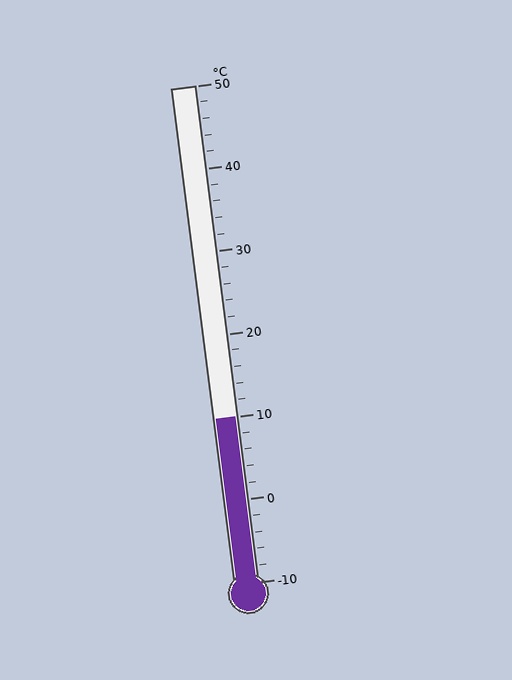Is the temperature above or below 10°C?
The temperature is at 10°C.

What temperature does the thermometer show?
The thermometer shows approximately 10°C.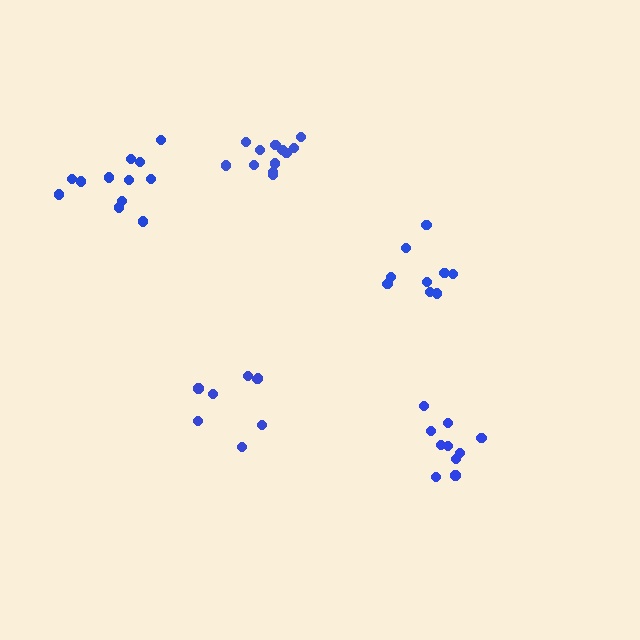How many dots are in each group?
Group 1: 8 dots, Group 2: 9 dots, Group 3: 12 dots, Group 4: 10 dots, Group 5: 12 dots (51 total).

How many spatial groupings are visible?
There are 5 spatial groupings.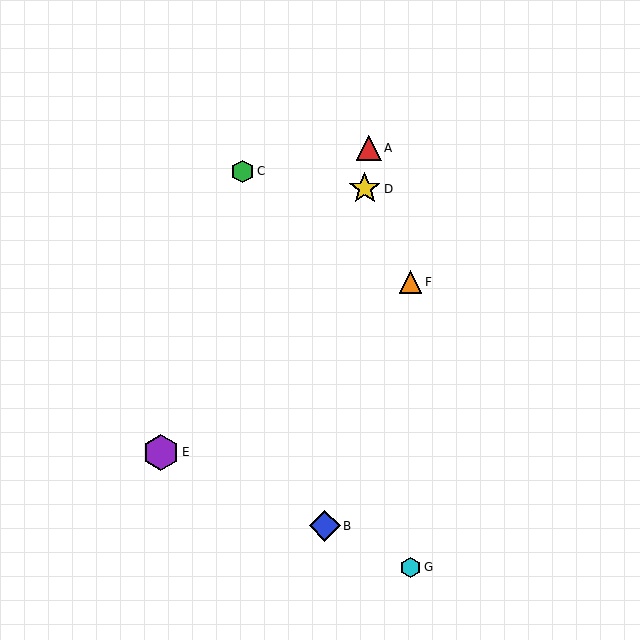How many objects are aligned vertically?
2 objects (F, G) are aligned vertically.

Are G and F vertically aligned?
Yes, both are at x≈411.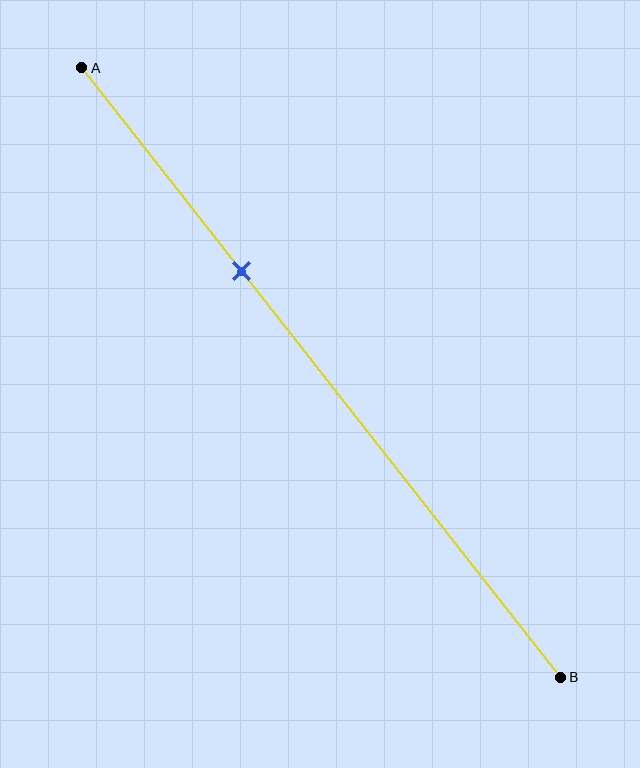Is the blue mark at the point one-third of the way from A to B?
Yes, the mark is approximately at the one-third point.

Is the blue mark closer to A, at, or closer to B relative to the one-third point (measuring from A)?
The blue mark is approximately at the one-third point of segment AB.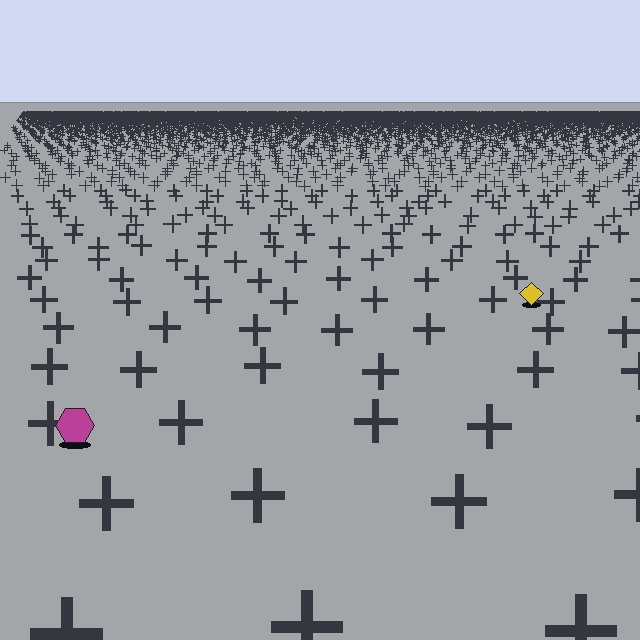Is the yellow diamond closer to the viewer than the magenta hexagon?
No. The magenta hexagon is closer — you can tell from the texture gradient: the ground texture is coarser near it.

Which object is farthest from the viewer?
The yellow diamond is farthest from the viewer. It appears smaller and the ground texture around it is denser.